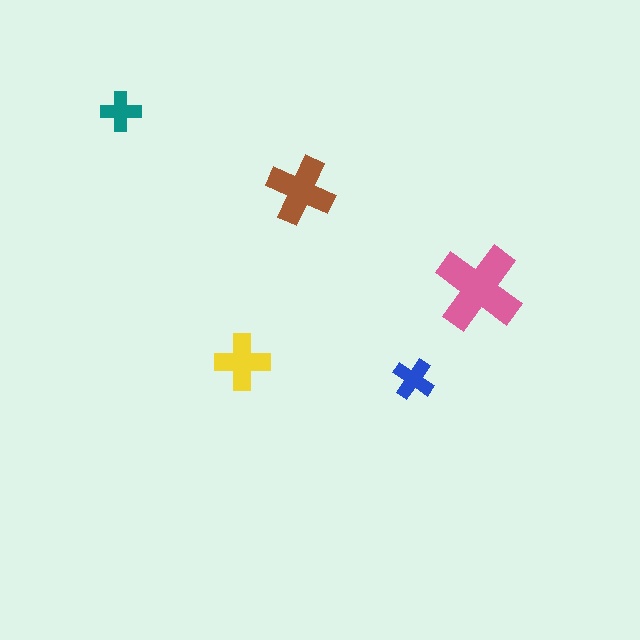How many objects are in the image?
There are 5 objects in the image.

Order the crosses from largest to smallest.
the pink one, the brown one, the yellow one, the blue one, the teal one.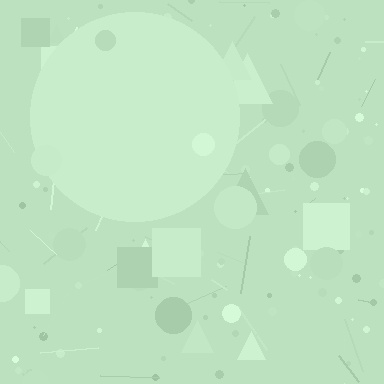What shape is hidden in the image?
A circle is hidden in the image.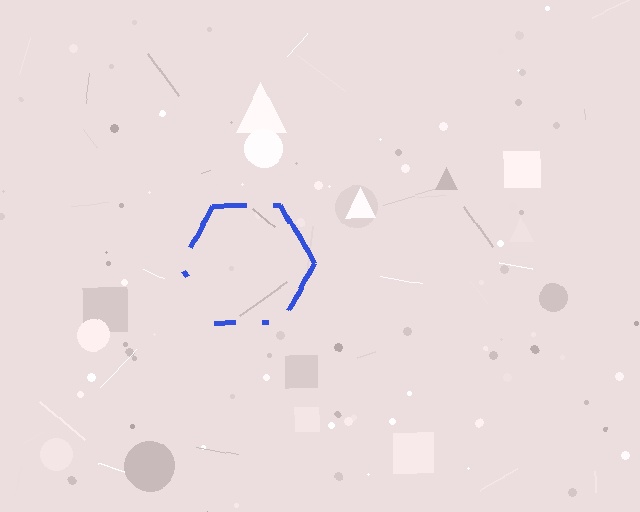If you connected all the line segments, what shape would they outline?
They would outline a hexagon.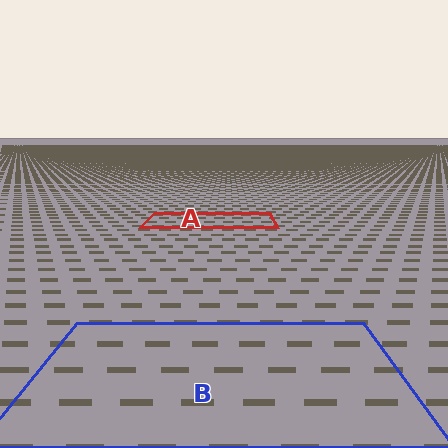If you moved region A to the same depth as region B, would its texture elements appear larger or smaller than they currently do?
They would appear larger. At a closer depth, the same texture elements are projected at a bigger on-screen size.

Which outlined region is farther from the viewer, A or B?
Region A is farther from the viewer — the texture elements inside it appear smaller and more densely packed.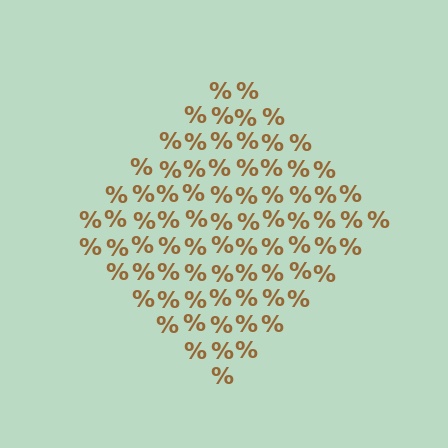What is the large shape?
The large shape is a diamond.